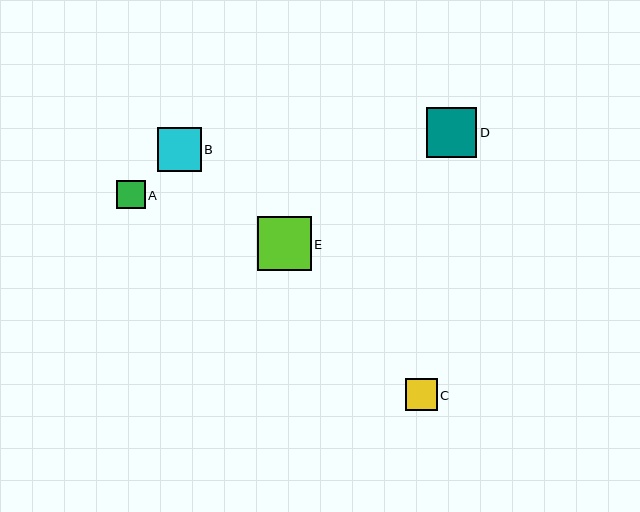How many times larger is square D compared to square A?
Square D is approximately 1.8 times the size of square A.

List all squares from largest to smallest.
From largest to smallest: E, D, B, C, A.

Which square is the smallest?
Square A is the smallest with a size of approximately 28 pixels.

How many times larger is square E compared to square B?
Square E is approximately 1.2 times the size of square B.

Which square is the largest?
Square E is the largest with a size of approximately 54 pixels.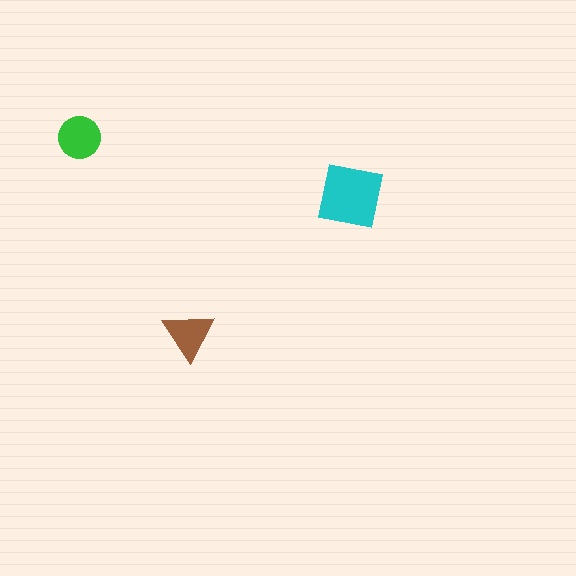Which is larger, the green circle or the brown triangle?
The green circle.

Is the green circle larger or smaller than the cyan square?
Smaller.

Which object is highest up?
The green circle is topmost.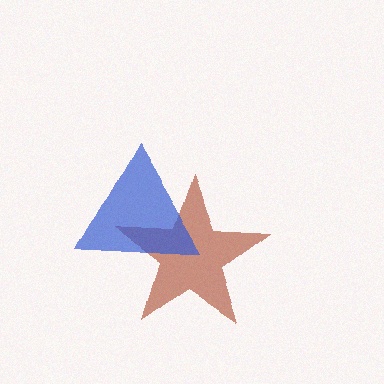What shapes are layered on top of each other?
The layered shapes are: a brown star, a blue triangle.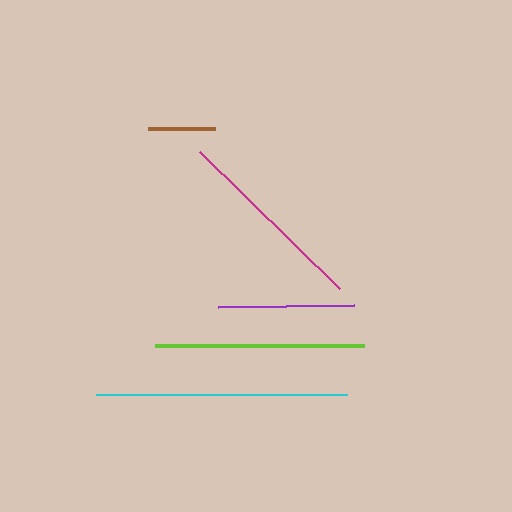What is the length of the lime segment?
The lime segment is approximately 209 pixels long.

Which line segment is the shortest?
The brown line is the shortest at approximately 67 pixels.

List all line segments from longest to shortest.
From longest to shortest: cyan, lime, magenta, purple, brown.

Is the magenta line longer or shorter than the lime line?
The lime line is longer than the magenta line.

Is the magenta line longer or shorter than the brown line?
The magenta line is longer than the brown line.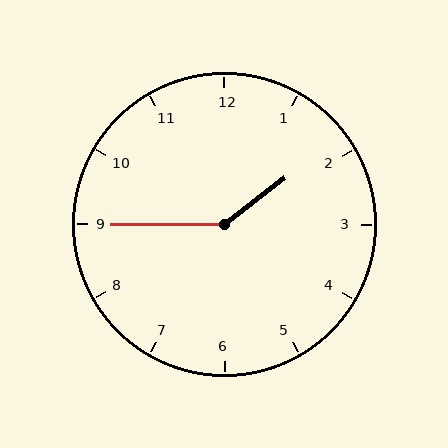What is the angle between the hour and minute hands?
Approximately 142 degrees.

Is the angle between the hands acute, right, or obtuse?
It is obtuse.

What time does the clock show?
1:45.